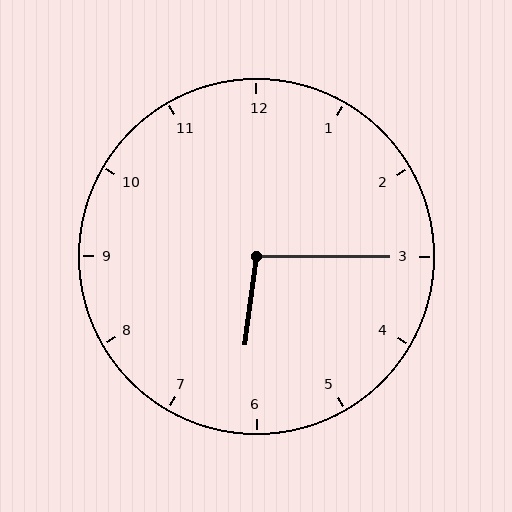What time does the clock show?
6:15.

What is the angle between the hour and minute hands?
Approximately 98 degrees.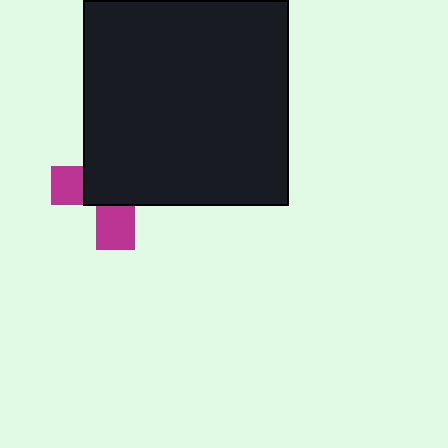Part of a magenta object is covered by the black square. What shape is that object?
It is a cross.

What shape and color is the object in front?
The object in front is a black square.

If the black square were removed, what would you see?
You would see the complete magenta cross.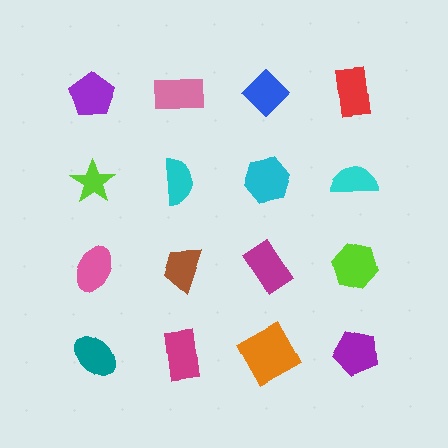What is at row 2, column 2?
A cyan semicircle.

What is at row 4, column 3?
An orange square.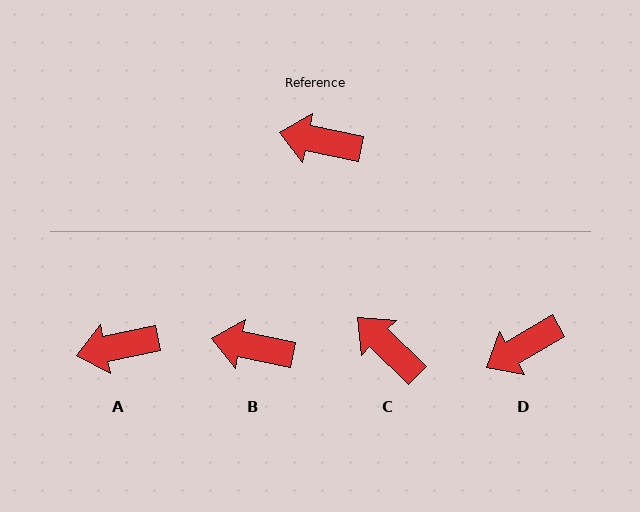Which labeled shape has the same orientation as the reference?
B.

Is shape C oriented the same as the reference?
No, it is off by about 33 degrees.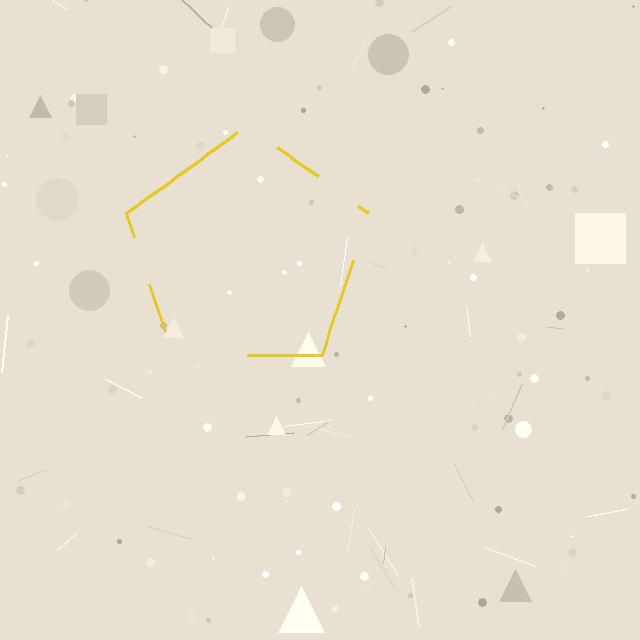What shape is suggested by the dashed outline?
The dashed outline suggests a pentagon.